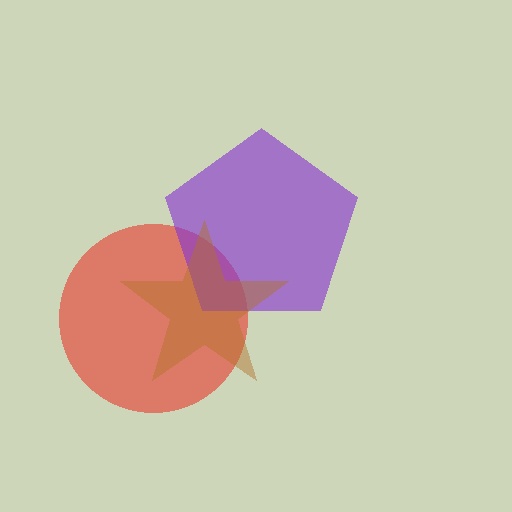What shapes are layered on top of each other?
The layered shapes are: a red circle, a purple pentagon, a brown star.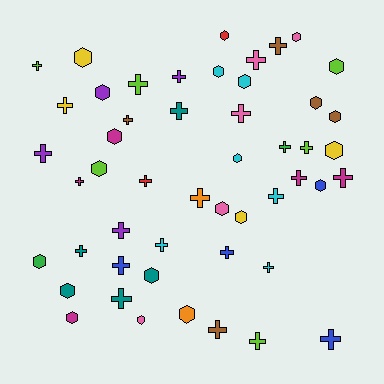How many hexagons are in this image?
There are 22 hexagons.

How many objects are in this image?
There are 50 objects.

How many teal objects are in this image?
There are 5 teal objects.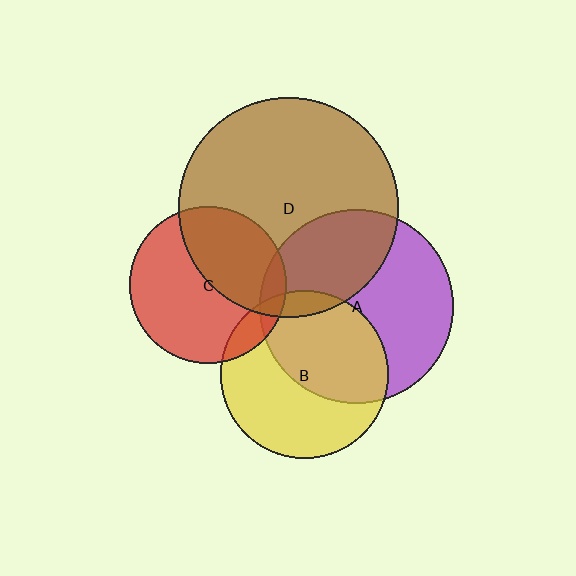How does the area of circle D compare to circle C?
Approximately 2.0 times.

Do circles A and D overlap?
Yes.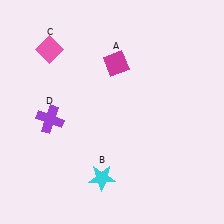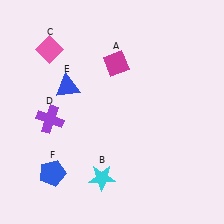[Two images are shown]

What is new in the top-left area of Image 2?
A blue triangle (E) was added in the top-left area of Image 2.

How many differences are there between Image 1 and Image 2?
There are 2 differences between the two images.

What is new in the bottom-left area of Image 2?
A blue pentagon (F) was added in the bottom-left area of Image 2.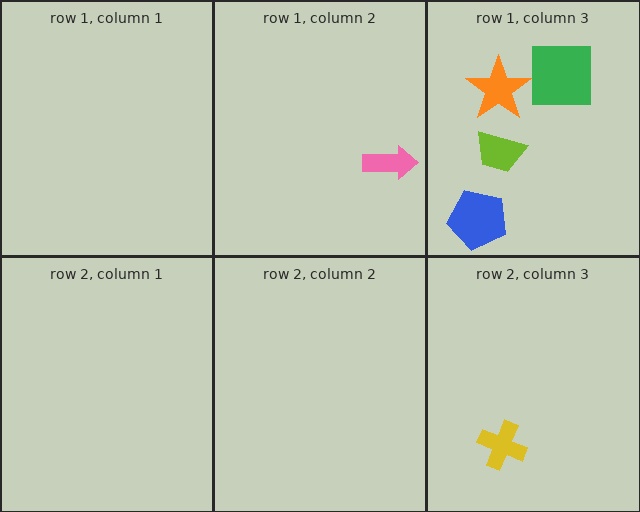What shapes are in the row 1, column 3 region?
The lime trapezoid, the orange star, the blue pentagon, the green square.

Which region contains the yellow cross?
The row 2, column 3 region.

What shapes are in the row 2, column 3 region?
The yellow cross.